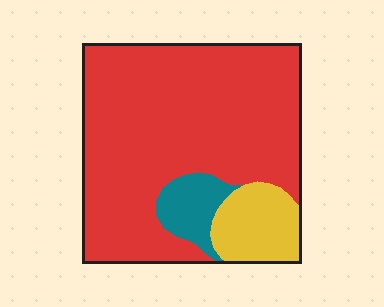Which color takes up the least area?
Teal, at roughly 10%.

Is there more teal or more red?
Red.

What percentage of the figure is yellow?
Yellow covers around 15% of the figure.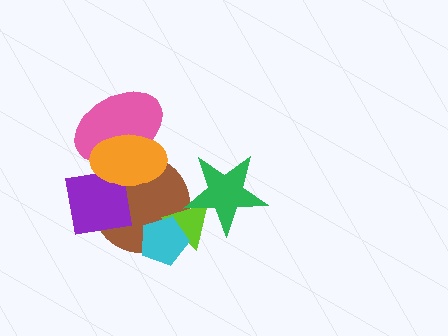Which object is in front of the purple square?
The orange ellipse is in front of the purple square.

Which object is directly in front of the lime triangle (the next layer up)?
The cyan pentagon is directly in front of the lime triangle.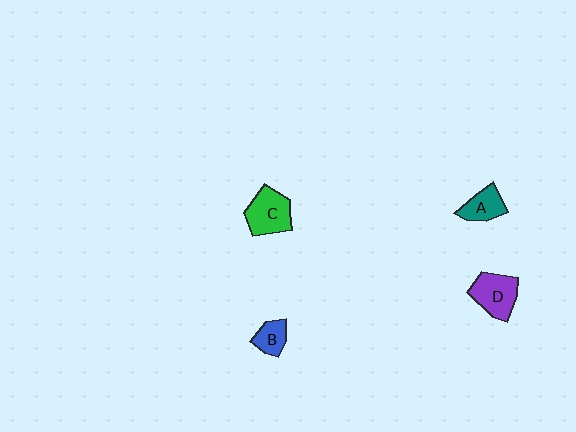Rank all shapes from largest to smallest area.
From largest to smallest: C (green), D (purple), A (teal), B (blue).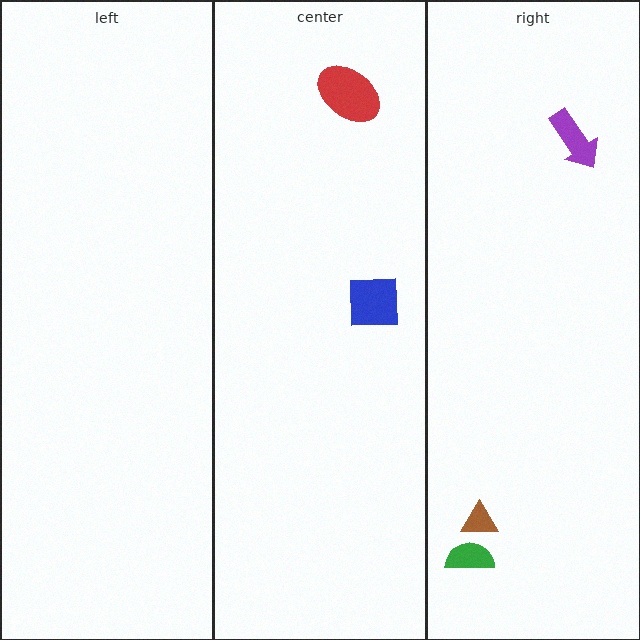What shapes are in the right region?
The green semicircle, the purple arrow, the brown triangle.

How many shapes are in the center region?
2.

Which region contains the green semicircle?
The right region.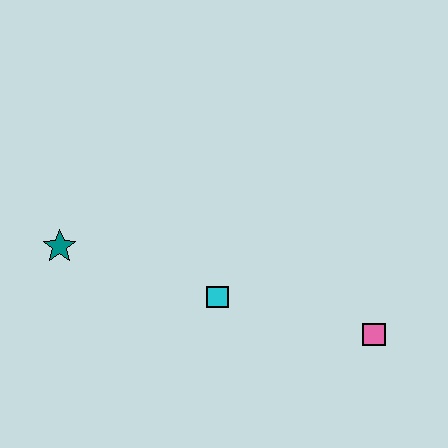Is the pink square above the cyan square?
No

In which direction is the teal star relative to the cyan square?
The teal star is to the left of the cyan square.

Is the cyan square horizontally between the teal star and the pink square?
Yes